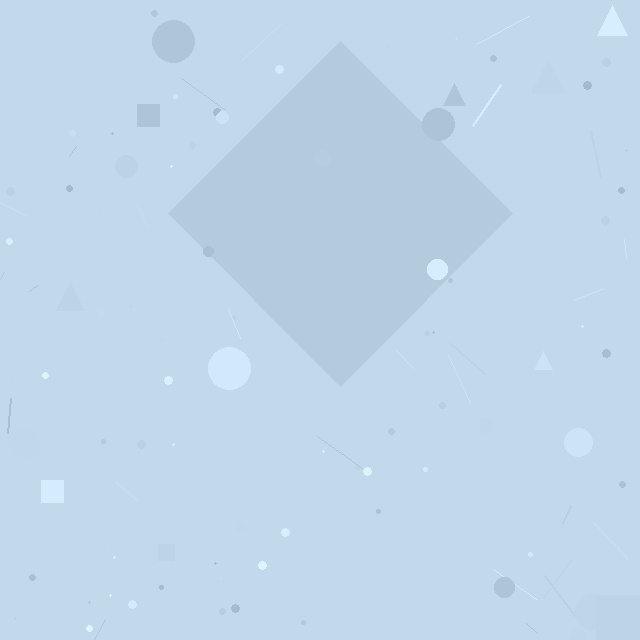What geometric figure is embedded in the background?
A diamond is embedded in the background.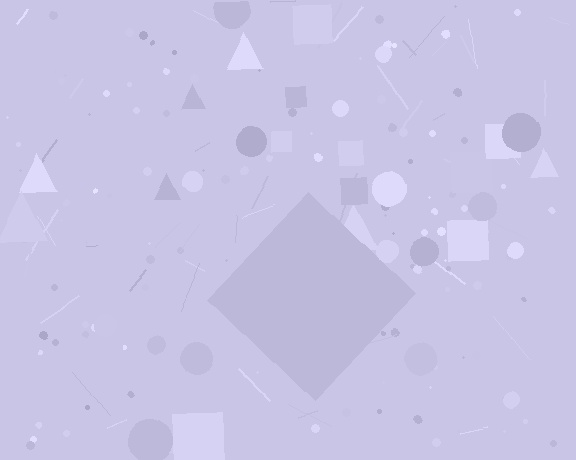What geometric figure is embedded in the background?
A diamond is embedded in the background.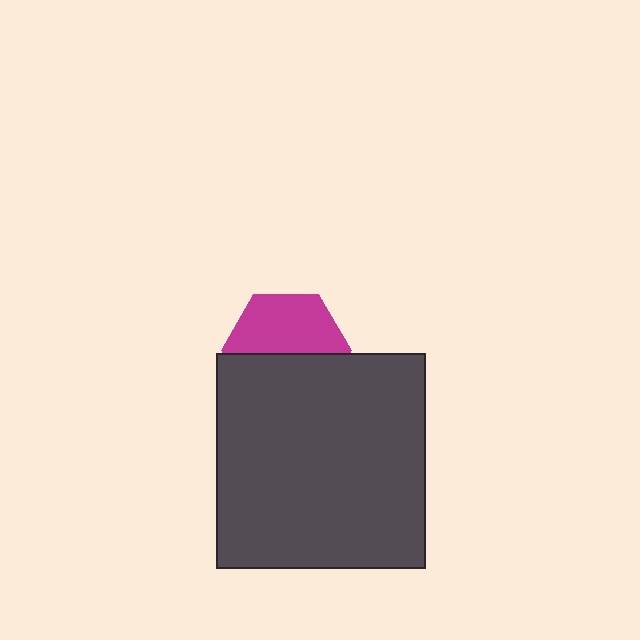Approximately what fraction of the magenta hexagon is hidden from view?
Roughly 47% of the magenta hexagon is hidden behind the dark gray rectangle.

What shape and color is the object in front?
The object in front is a dark gray rectangle.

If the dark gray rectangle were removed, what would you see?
You would see the complete magenta hexagon.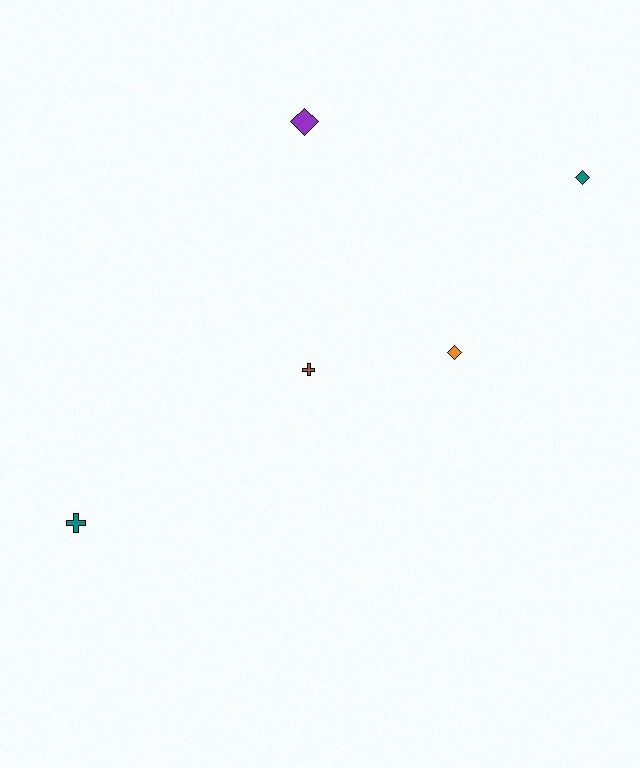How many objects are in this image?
There are 5 objects.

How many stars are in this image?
There are no stars.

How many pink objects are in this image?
There are no pink objects.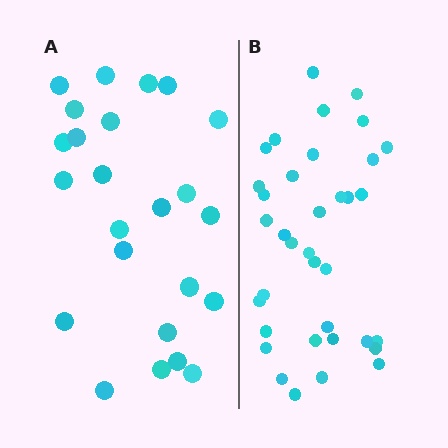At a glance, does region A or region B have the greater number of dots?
Region B (the right region) has more dots.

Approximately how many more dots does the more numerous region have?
Region B has roughly 12 or so more dots than region A.